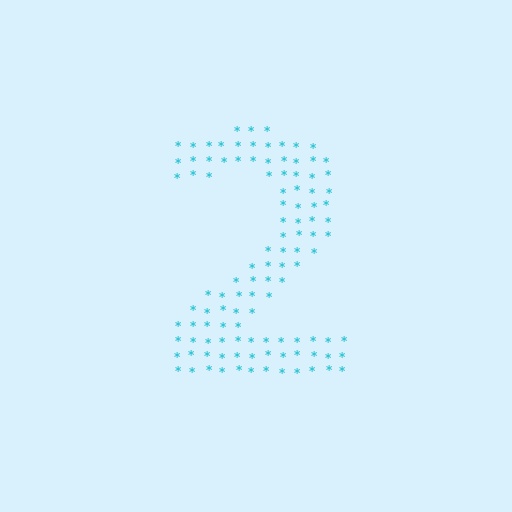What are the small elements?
The small elements are asterisks.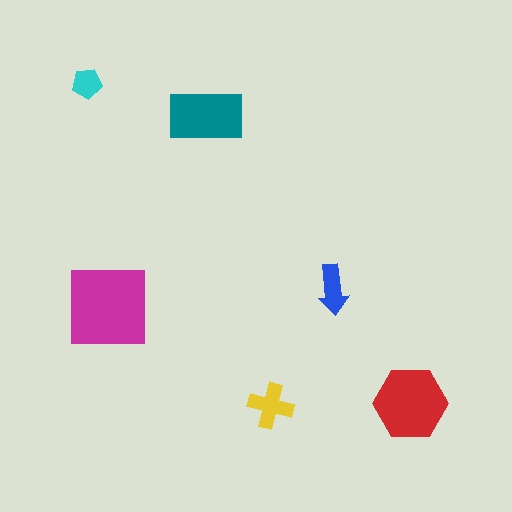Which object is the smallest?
The cyan pentagon.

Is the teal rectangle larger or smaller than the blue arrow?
Larger.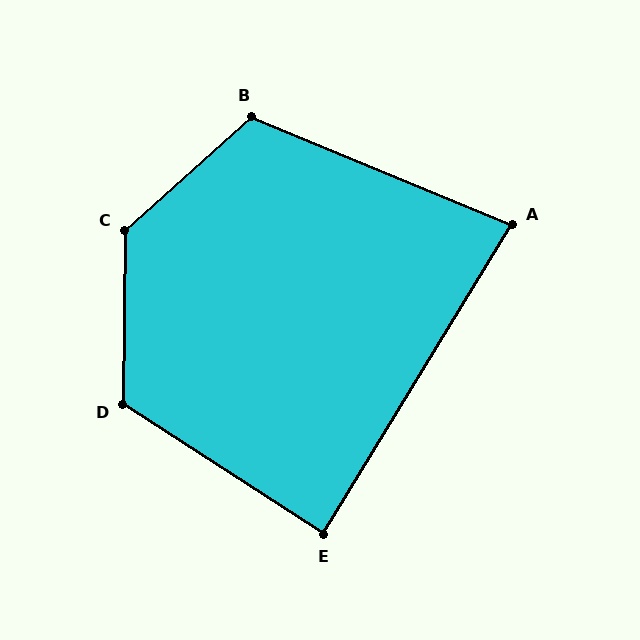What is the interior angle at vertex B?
Approximately 116 degrees (obtuse).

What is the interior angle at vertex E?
Approximately 88 degrees (approximately right).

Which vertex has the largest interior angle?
C, at approximately 133 degrees.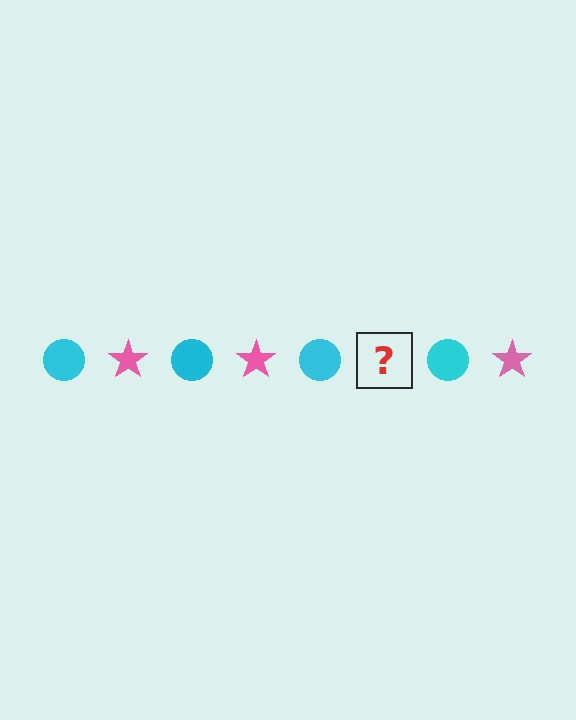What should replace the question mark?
The question mark should be replaced with a pink star.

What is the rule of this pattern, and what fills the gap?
The rule is that the pattern alternates between cyan circle and pink star. The gap should be filled with a pink star.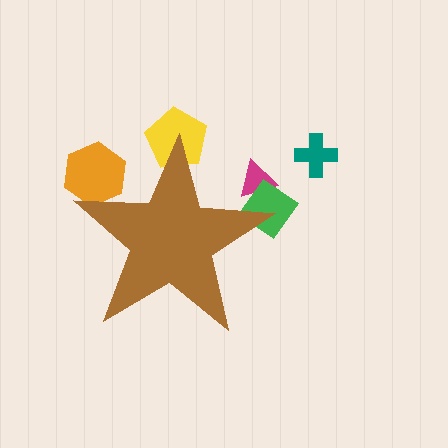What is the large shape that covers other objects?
A brown star.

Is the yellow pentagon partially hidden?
Yes, the yellow pentagon is partially hidden behind the brown star.